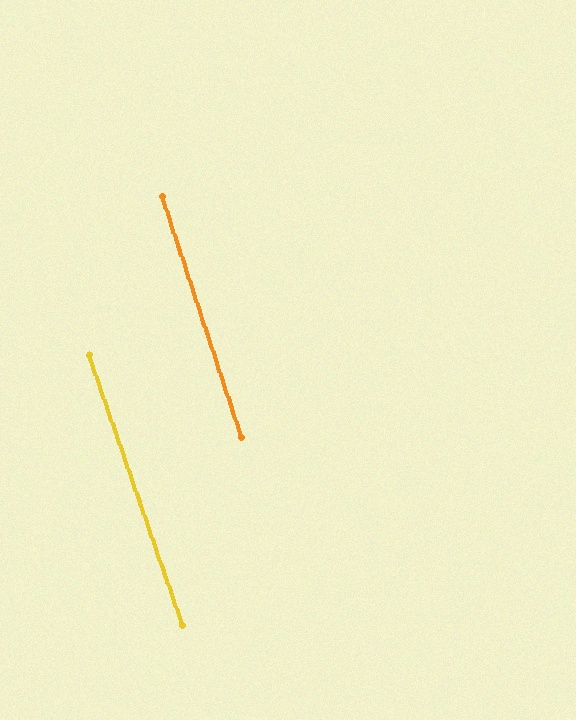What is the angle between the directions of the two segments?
Approximately 1 degree.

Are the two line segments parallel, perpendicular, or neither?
Parallel — their directions differ by only 0.8°.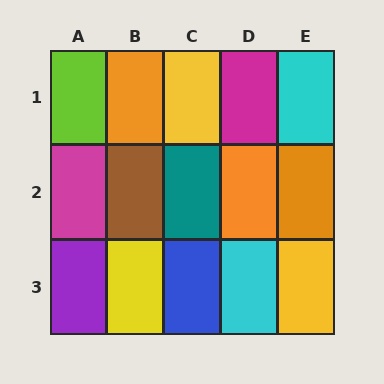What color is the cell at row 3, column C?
Blue.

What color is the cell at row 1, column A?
Lime.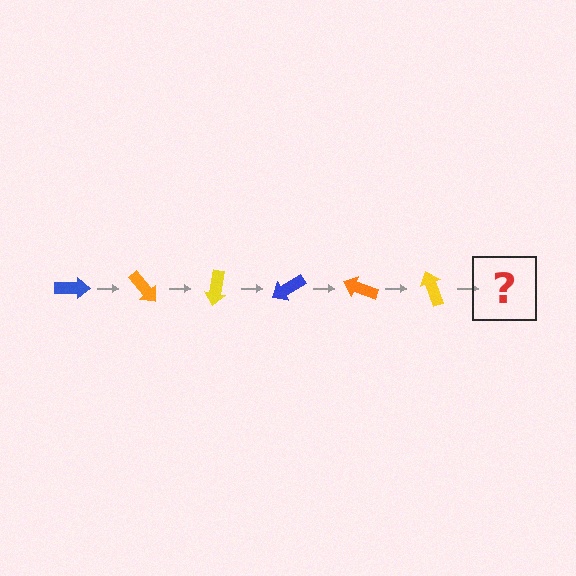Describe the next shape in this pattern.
It should be a blue arrow, rotated 300 degrees from the start.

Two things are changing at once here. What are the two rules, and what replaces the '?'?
The two rules are that it rotates 50 degrees each step and the color cycles through blue, orange, and yellow. The '?' should be a blue arrow, rotated 300 degrees from the start.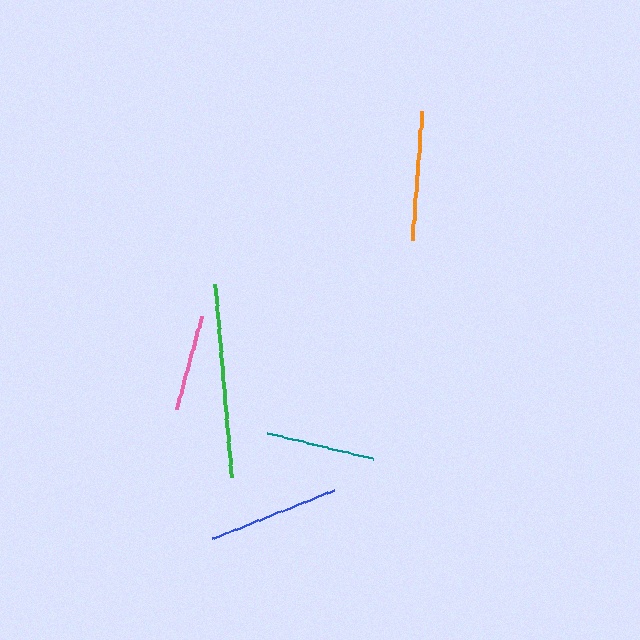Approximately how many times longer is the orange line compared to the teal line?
The orange line is approximately 1.2 times the length of the teal line.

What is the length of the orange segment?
The orange segment is approximately 129 pixels long.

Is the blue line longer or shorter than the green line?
The green line is longer than the blue line.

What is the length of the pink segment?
The pink segment is approximately 97 pixels long.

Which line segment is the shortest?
The pink line is the shortest at approximately 97 pixels.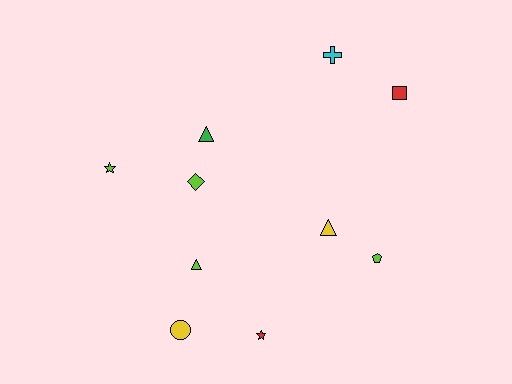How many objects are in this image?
There are 10 objects.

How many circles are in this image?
There is 1 circle.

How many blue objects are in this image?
There are no blue objects.